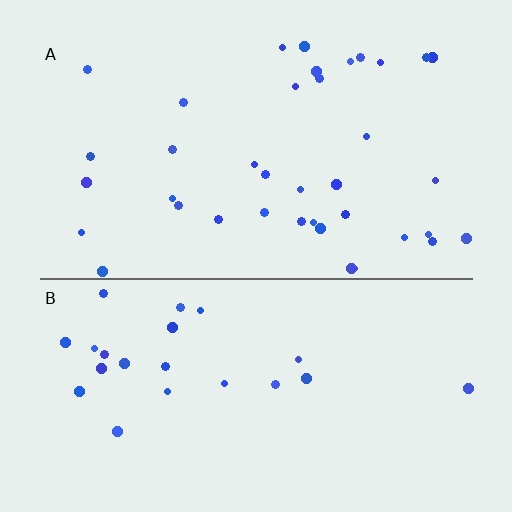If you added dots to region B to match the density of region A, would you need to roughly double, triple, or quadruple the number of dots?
Approximately double.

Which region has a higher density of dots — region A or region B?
A (the top).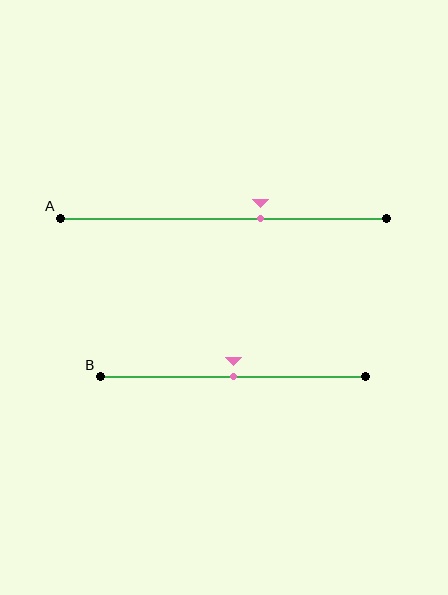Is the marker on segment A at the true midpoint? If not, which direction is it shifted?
No, the marker on segment A is shifted to the right by about 11% of the segment length.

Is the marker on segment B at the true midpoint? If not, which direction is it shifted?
Yes, the marker on segment B is at the true midpoint.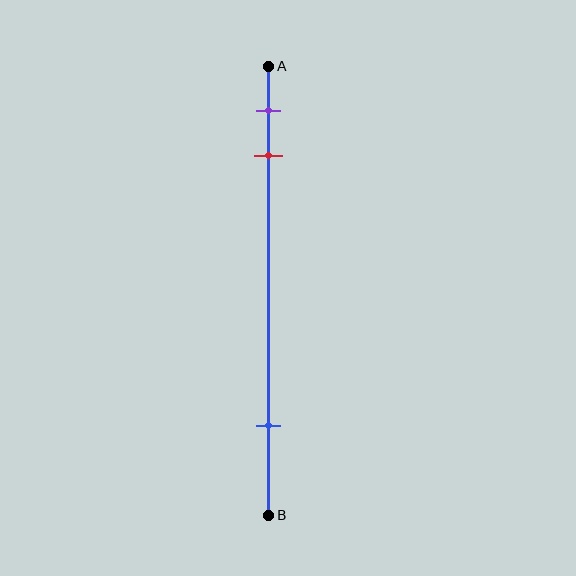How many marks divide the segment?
There are 3 marks dividing the segment.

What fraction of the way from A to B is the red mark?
The red mark is approximately 20% (0.2) of the way from A to B.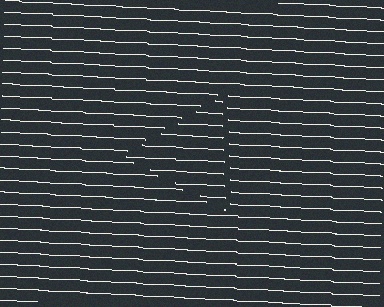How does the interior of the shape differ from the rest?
The interior of the shape contains the same grating, shifted by half a period — the contour is defined by the phase discontinuity where line-ends from the inner and outer gratings abut.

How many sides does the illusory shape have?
3 sides — the line-ends trace a triangle.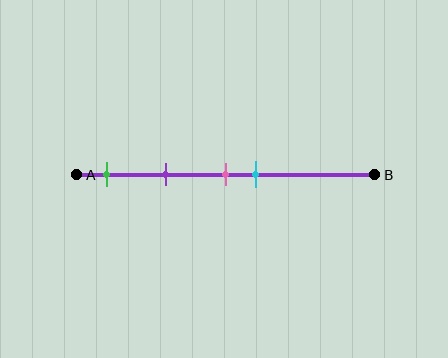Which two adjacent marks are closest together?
The pink and cyan marks are the closest adjacent pair.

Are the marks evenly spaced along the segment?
No, the marks are not evenly spaced.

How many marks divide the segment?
There are 4 marks dividing the segment.